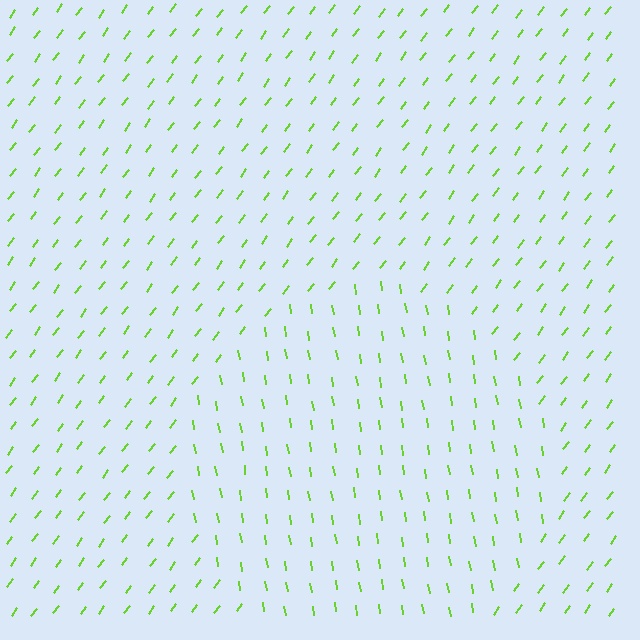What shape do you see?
I see a circle.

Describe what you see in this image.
The image is filled with small lime line segments. A circle region in the image has lines oriented differently from the surrounding lines, creating a visible texture boundary.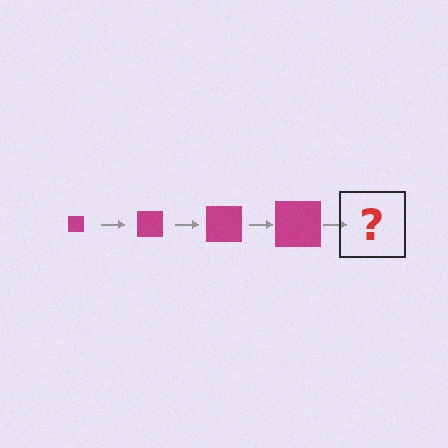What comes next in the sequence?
The next element should be a magenta square, larger than the previous one.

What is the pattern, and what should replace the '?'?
The pattern is that the square gets progressively larger each step. The '?' should be a magenta square, larger than the previous one.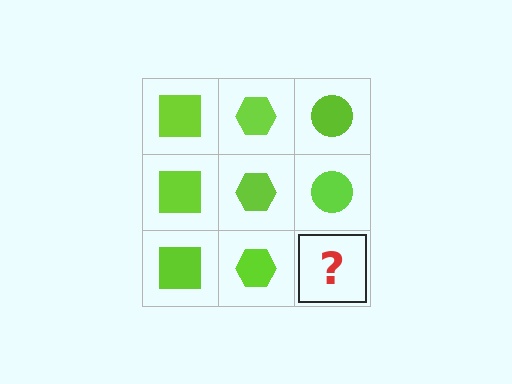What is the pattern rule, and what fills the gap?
The rule is that each column has a consistent shape. The gap should be filled with a lime circle.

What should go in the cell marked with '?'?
The missing cell should contain a lime circle.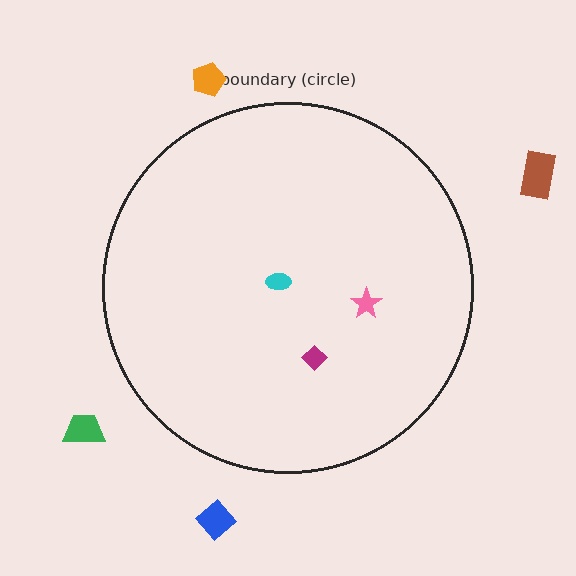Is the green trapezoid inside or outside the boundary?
Outside.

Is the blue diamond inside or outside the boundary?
Outside.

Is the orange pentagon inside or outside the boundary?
Outside.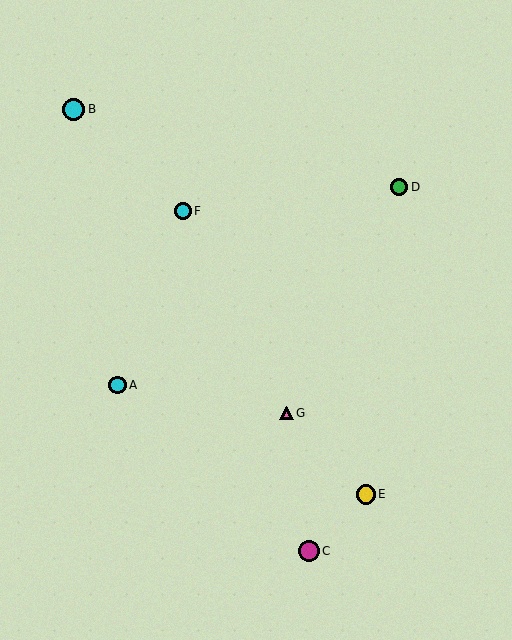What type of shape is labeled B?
Shape B is a cyan circle.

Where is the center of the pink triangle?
The center of the pink triangle is at (287, 413).